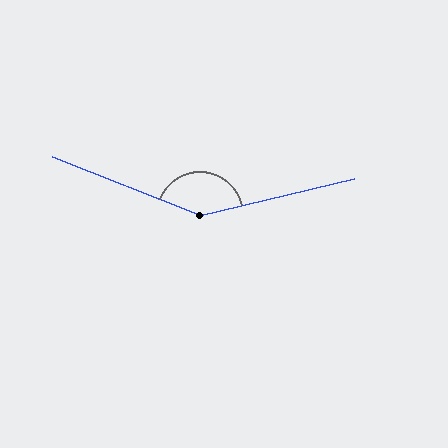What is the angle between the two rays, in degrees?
Approximately 145 degrees.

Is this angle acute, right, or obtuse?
It is obtuse.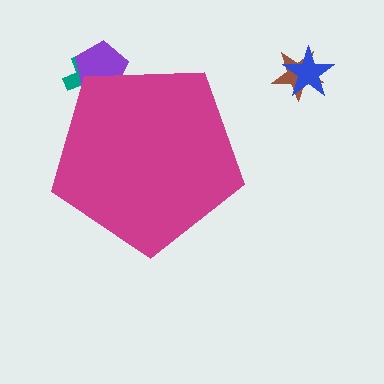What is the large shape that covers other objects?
A magenta pentagon.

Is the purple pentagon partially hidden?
Yes, the purple pentagon is partially hidden behind the magenta pentagon.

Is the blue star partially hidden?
No, the blue star is fully visible.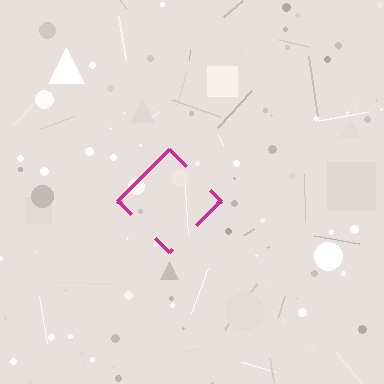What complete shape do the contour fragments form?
The contour fragments form a diamond.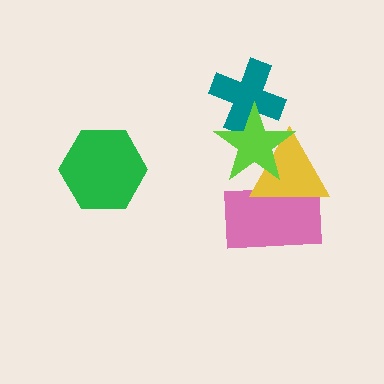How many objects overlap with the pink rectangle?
2 objects overlap with the pink rectangle.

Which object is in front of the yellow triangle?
The lime star is in front of the yellow triangle.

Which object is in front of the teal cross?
The lime star is in front of the teal cross.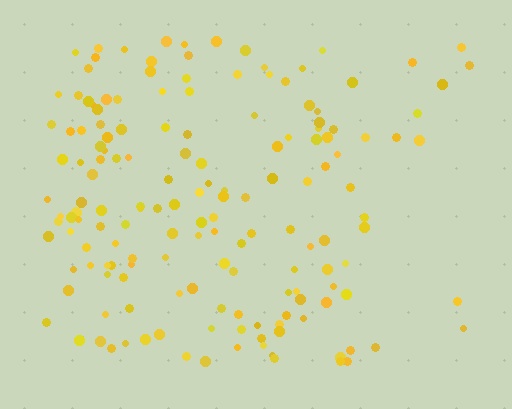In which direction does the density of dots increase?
From right to left, with the left side densest.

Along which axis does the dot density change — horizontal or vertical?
Horizontal.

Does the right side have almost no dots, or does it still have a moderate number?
Still a moderate number, just noticeably fewer than the left.